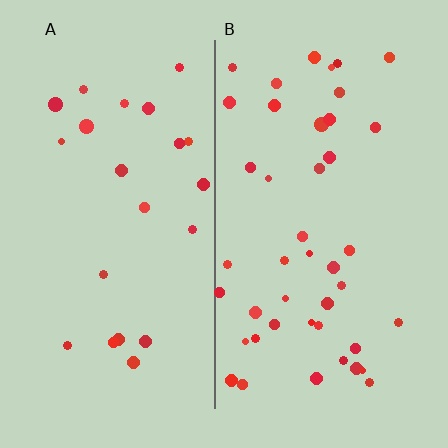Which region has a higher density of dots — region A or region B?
B (the right).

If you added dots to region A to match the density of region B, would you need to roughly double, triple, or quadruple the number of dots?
Approximately double.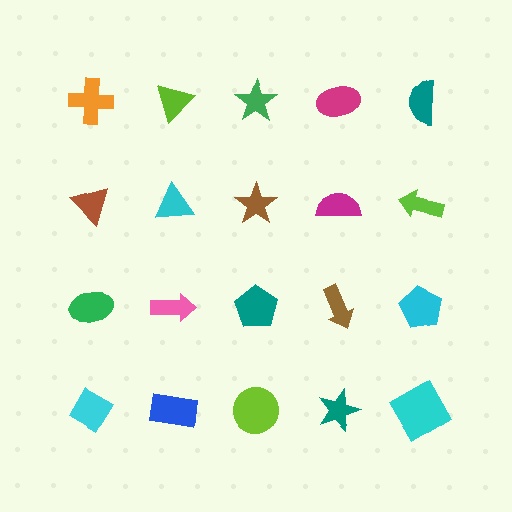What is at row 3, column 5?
A cyan pentagon.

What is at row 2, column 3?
A brown star.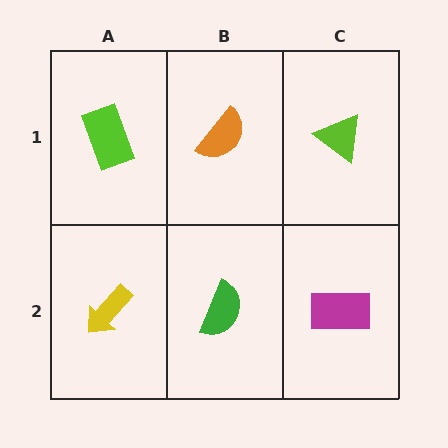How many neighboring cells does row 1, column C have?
2.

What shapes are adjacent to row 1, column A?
A yellow arrow (row 2, column A), an orange semicircle (row 1, column B).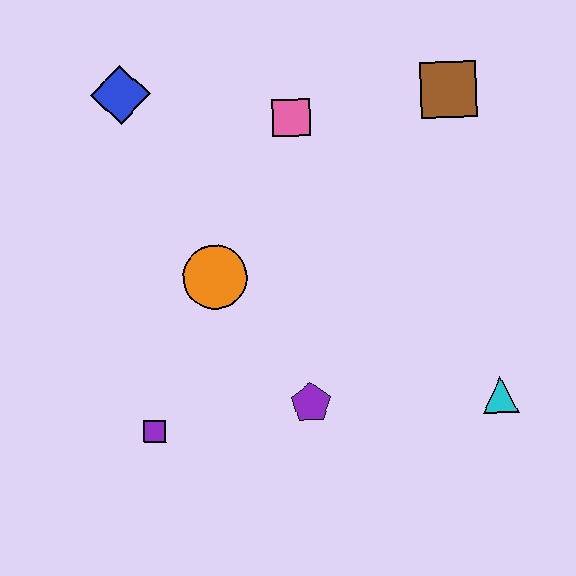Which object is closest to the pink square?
The brown square is closest to the pink square.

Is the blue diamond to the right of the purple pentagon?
No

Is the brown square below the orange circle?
No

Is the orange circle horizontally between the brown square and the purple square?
Yes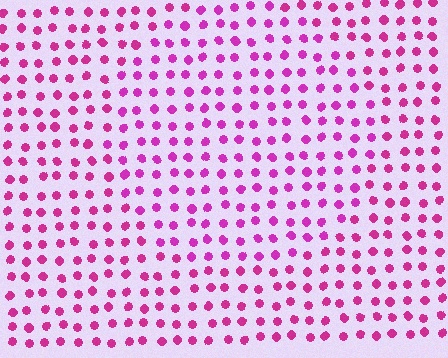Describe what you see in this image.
The image is filled with small magenta elements in a uniform arrangement. A circle-shaped region is visible where the elements are tinted to a slightly different hue, forming a subtle color boundary.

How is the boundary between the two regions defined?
The boundary is defined purely by a slight shift in hue (about 15 degrees). Spacing, size, and orientation are identical on both sides.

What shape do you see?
I see a circle.